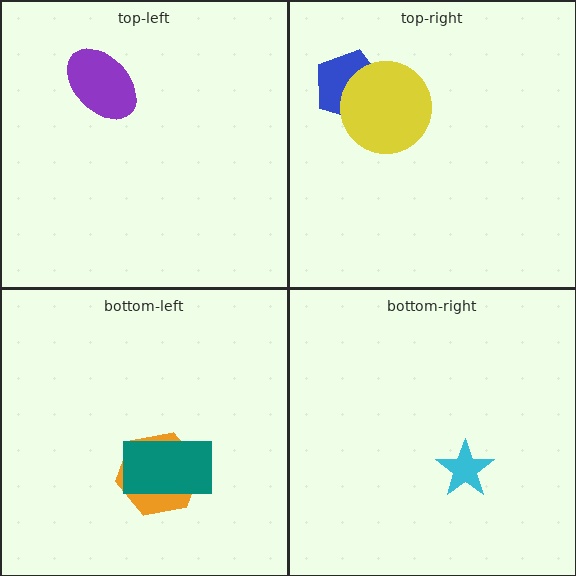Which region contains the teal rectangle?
The bottom-left region.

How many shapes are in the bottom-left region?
2.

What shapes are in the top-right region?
The blue pentagon, the yellow circle.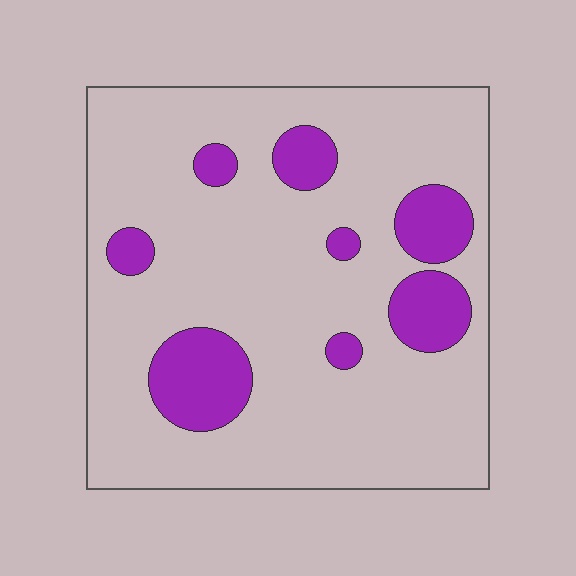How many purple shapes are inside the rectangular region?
8.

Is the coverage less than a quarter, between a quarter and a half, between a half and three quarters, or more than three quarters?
Less than a quarter.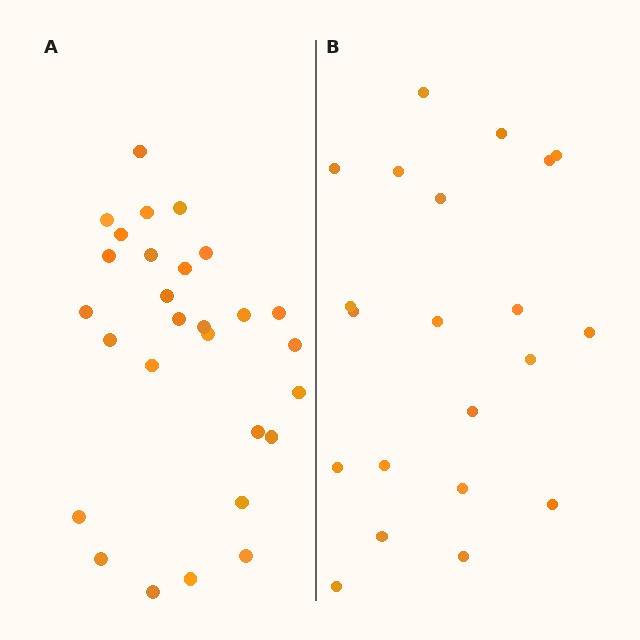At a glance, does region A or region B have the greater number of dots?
Region A (the left region) has more dots.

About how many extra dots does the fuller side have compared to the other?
Region A has roughly 8 or so more dots than region B.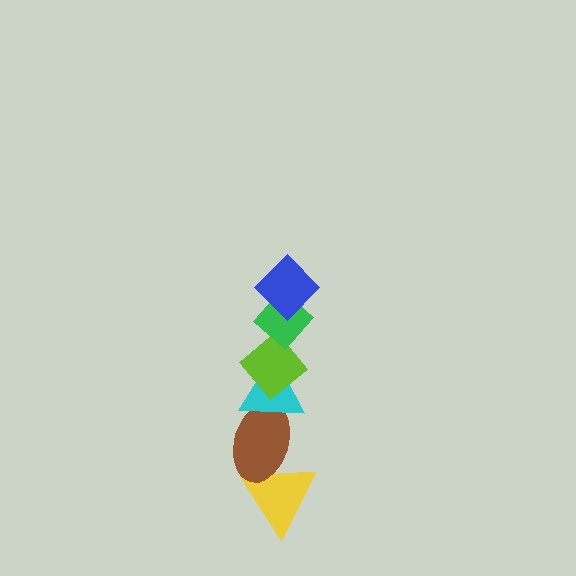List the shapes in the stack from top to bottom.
From top to bottom: the blue diamond, the green diamond, the lime diamond, the cyan triangle, the brown ellipse, the yellow triangle.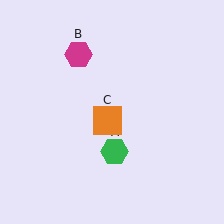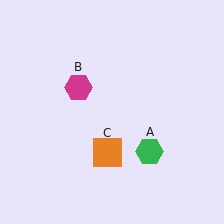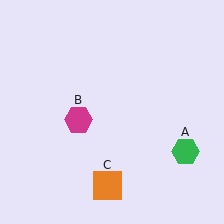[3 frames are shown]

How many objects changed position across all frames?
3 objects changed position: green hexagon (object A), magenta hexagon (object B), orange square (object C).